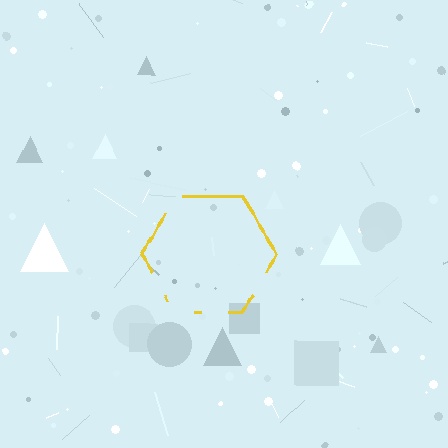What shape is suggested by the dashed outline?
The dashed outline suggests a hexagon.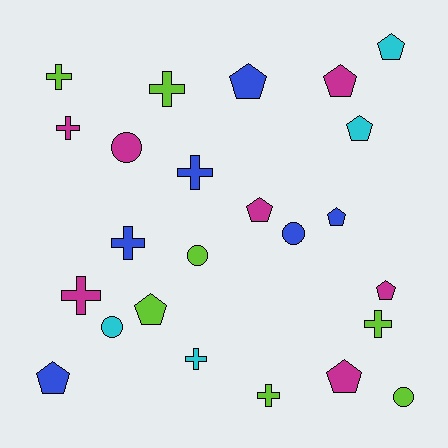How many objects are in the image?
There are 24 objects.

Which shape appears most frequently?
Pentagon, with 10 objects.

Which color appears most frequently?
Lime, with 7 objects.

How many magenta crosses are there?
There are 2 magenta crosses.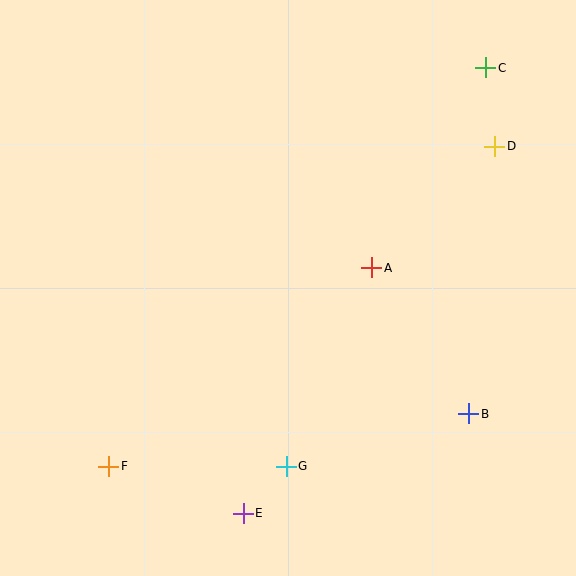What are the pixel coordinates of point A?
Point A is at (372, 268).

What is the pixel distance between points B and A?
The distance between B and A is 175 pixels.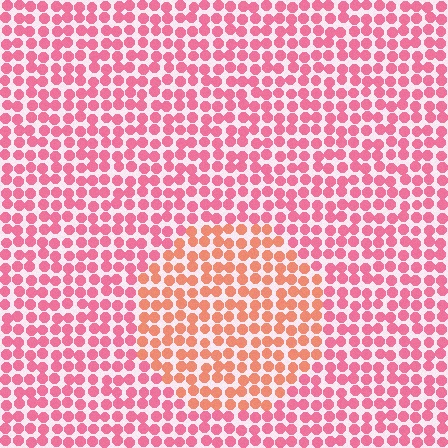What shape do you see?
I see a circle.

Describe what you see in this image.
The image is filled with small pink elements in a uniform arrangement. A circle-shaped region is visible where the elements are tinted to a slightly different hue, forming a subtle color boundary.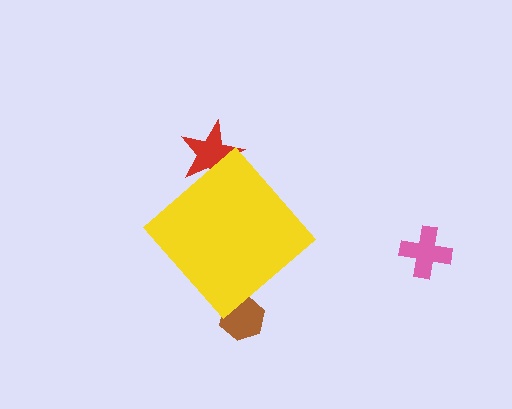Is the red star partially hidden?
Yes, the red star is partially hidden behind the yellow diamond.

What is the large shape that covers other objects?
A yellow diamond.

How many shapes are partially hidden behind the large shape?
2 shapes are partially hidden.